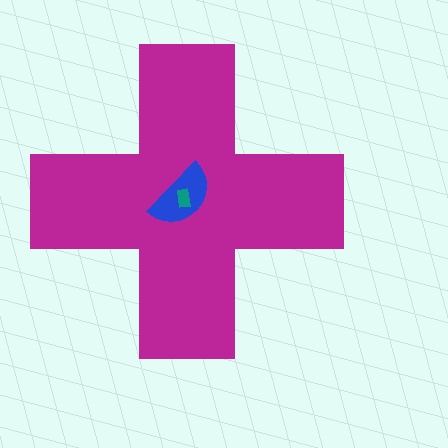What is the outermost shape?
The magenta cross.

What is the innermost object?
The teal rectangle.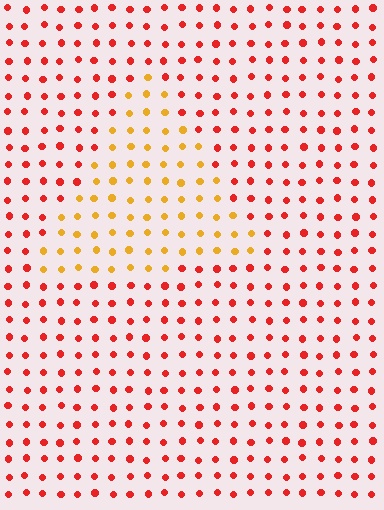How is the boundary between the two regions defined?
The boundary is defined purely by a slight shift in hue (about 42 degrees). Spacing, size, and orientation are identical on both sides.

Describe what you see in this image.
The image is filled with small red elements in a uniform arrangement. A triangle-shaped region is visible where the elements are tinted to a slightly different hue, forming a subtle color boundary.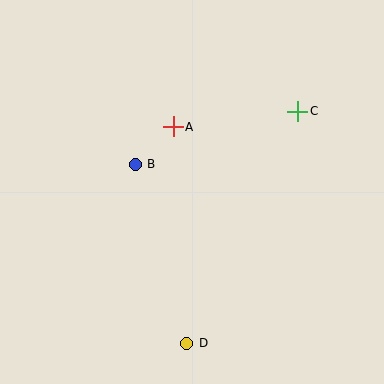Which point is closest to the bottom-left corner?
Point D is closest to the bottom-left corner.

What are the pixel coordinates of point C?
Point C is at (298, 111).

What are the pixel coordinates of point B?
Point B is at (135, 164).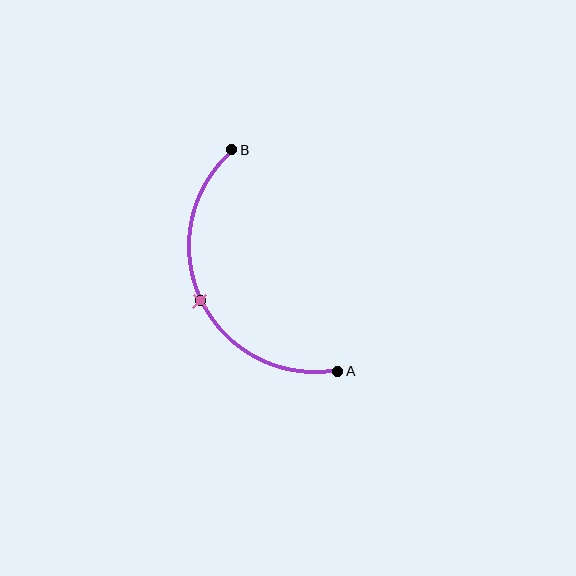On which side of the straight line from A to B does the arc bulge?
The arc bulges to the left of the straight line connecting A and B.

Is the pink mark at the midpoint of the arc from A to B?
Yes. The pink mark lies on the arc at equal arc-length from both A and B — it is the arc midpoint.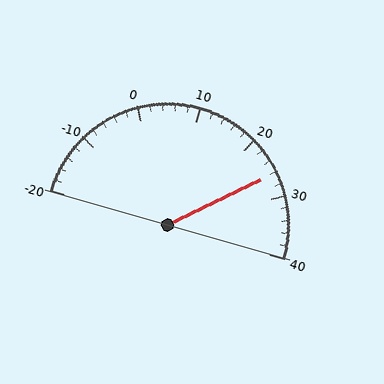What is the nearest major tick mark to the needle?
The nearest major tick mark is 30.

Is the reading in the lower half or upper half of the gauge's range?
The reading is in the upper half of the range (-20 to 40).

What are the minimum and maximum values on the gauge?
The gauge ranges from -20 to 40.